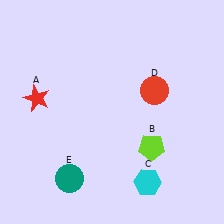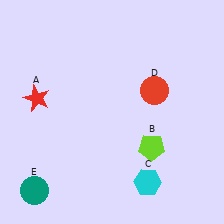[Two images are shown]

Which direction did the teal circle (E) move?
The teal circle (E) moved left.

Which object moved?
The teal circle (E) moved left.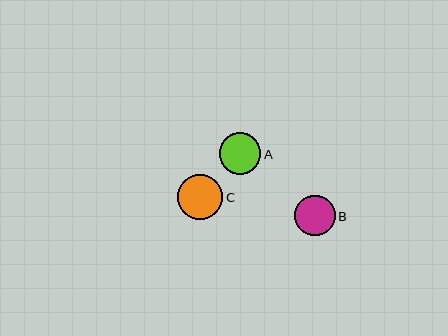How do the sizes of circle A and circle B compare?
Circle A and circle B are approximately the same size.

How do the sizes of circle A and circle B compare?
Circle A and circle B are approximately the same size.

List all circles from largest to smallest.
From largest to smallest: C, A, B.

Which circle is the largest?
Circle C is the largest with a size of approximately 45 pixels.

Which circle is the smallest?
Circle B is the smallest with a size of approximately 40 pixels.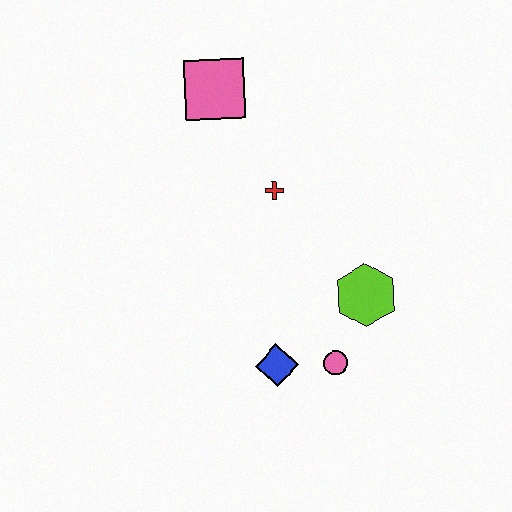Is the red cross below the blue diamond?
No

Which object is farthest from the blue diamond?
The pink square is farthest from the blue diamond.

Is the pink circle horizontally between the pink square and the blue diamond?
No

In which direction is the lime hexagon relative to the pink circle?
The lime hexagon is above the pink circle.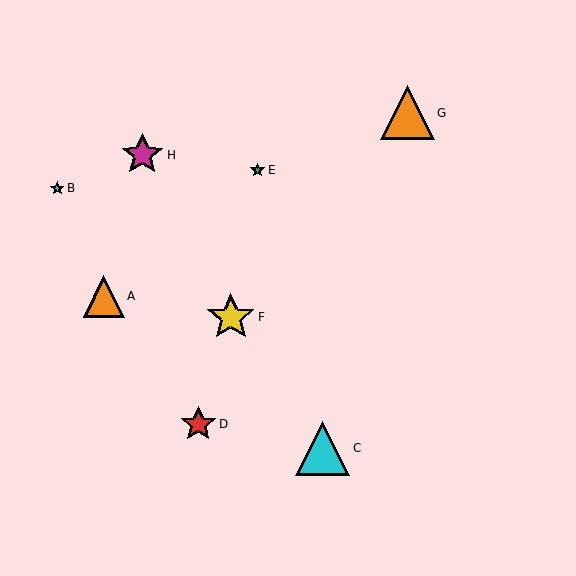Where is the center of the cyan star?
The center of the cyan star is at (57, 188).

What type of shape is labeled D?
Shape D is a red star.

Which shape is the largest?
The cyan triangle (labeled C) is the largest.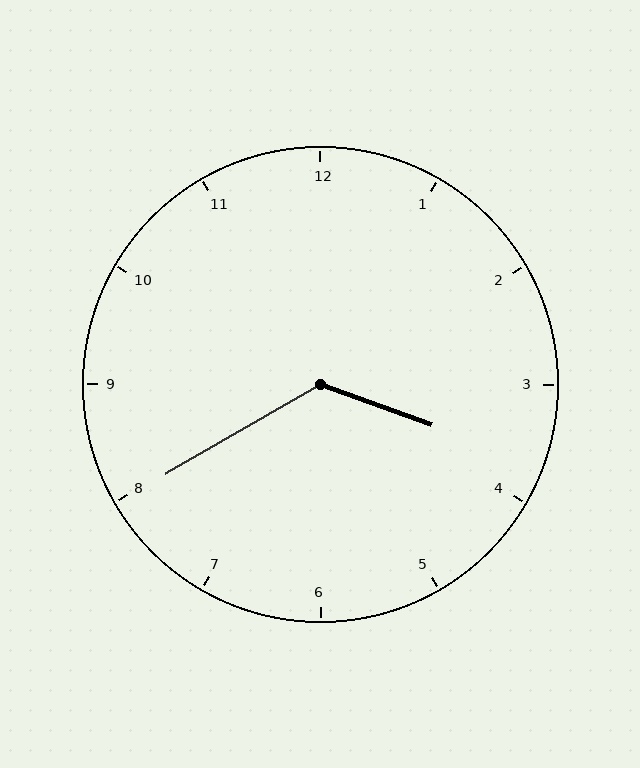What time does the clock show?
3:40.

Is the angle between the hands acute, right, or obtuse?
It is obtuse.